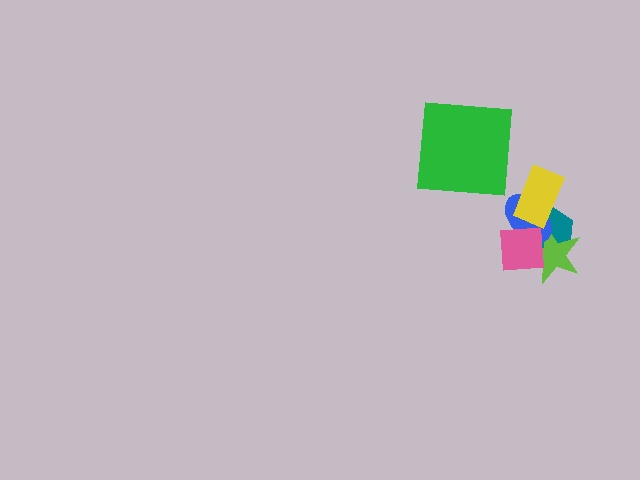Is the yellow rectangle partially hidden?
No, no other shape covers it.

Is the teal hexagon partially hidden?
Yes, it is partially covered by another shape.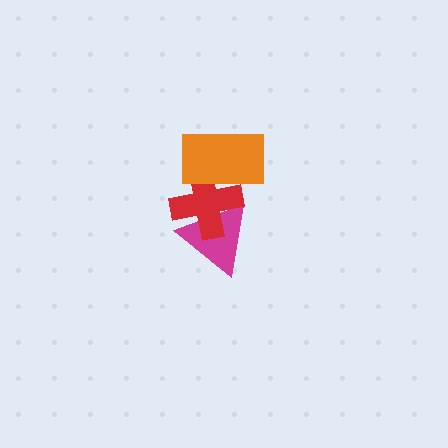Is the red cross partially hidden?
Yes, it is partially covered by another shape.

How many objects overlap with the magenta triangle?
1 object overlaps with the magenta triangle.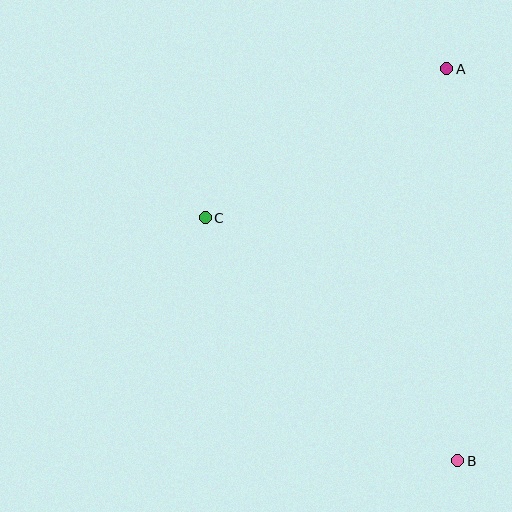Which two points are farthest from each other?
Points A and B are farthest from each other.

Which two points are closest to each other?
Points A and C are closest to each other.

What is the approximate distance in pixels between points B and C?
The distance between B and C is approximately 350 pixels.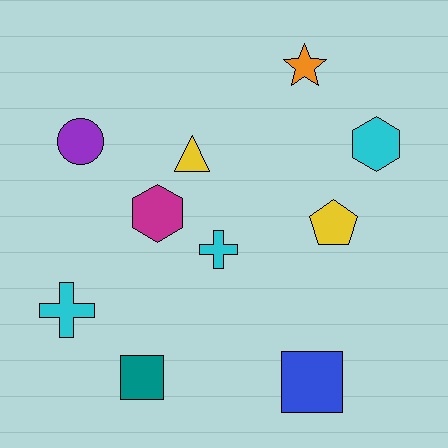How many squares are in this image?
There are 2 squares.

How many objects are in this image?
There are 10 objects.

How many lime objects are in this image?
There are no lime objects.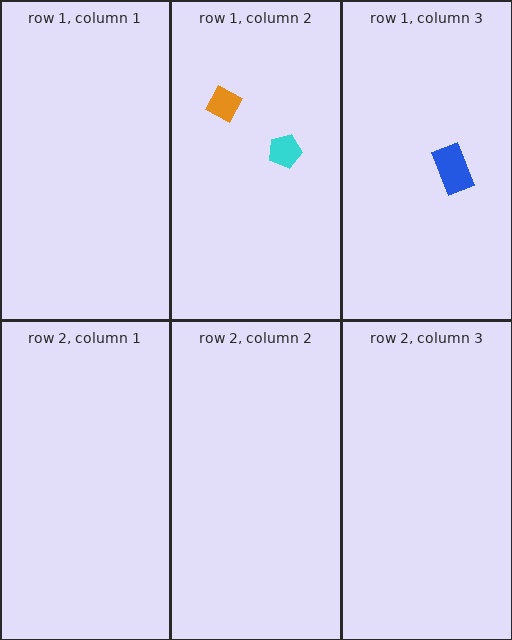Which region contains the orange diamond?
The row 1, column 2 region.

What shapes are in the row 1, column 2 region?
The orange diamond, the cyan pentagon.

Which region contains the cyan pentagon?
The row 1, column 2 region.